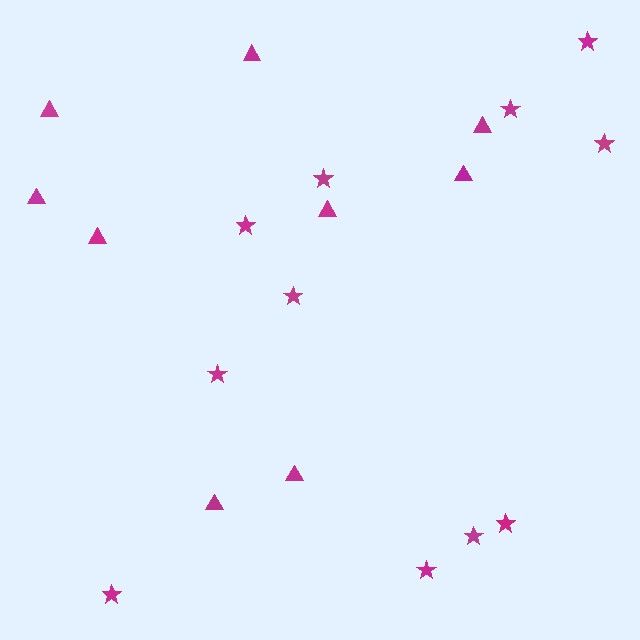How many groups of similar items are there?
There are 2 groups: one group of triangles (9) and one group of stars (11).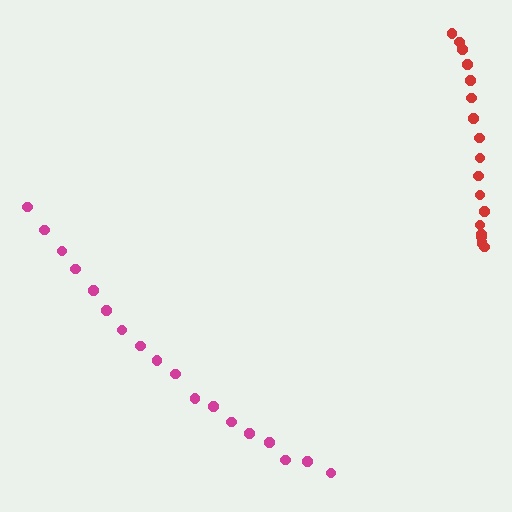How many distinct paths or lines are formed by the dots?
There are 2 distinct paths.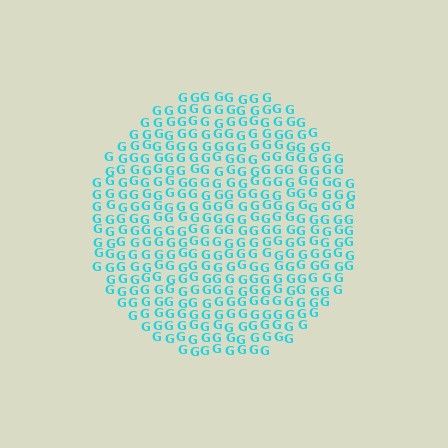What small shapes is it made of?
It is made of small letter G's.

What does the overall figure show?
The overall figure shows a circle.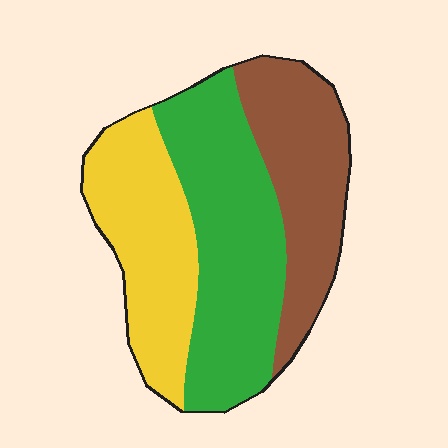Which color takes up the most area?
Green, at roughly 40%.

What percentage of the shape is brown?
Brown covers around 30% of the shape.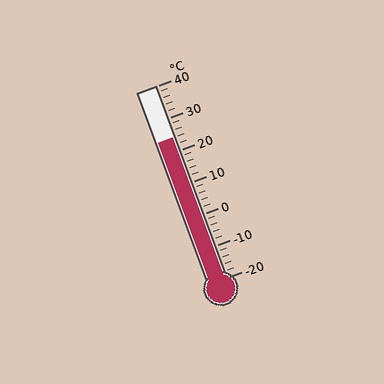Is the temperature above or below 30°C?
The temperature is below 30°C.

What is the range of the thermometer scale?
The thermometer scale ranges from -20°C to 40°C.